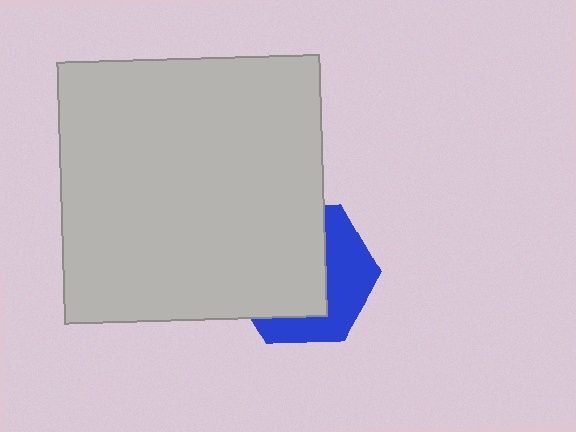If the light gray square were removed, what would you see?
You would see the complete blue hexagon.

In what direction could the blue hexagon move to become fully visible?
The blue hexagon could move toward the lower-right. That would shift it out from behind the light gray square entirely.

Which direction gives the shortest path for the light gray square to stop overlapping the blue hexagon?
Moving toward the upper-left gives the shortest separation.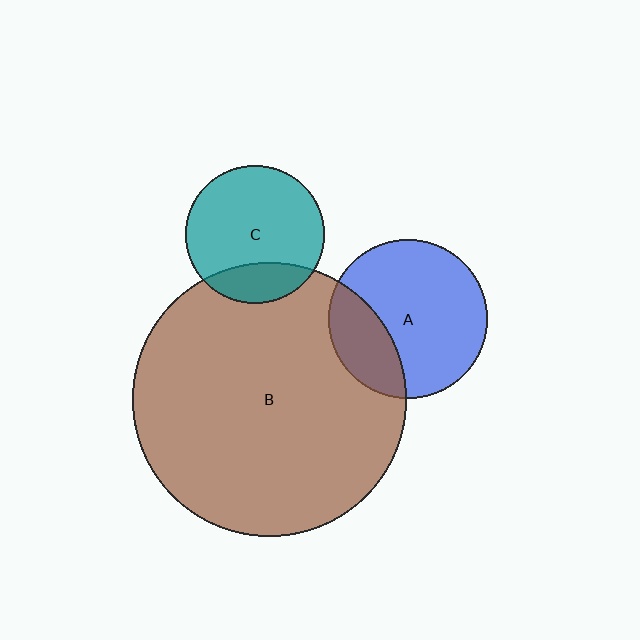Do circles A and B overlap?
Yes.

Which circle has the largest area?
Circle B (brown).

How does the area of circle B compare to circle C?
Approximately 3.9 times.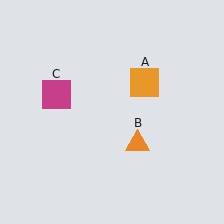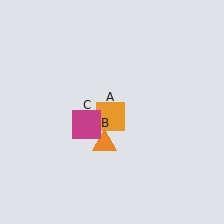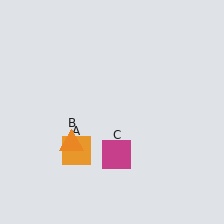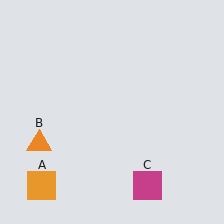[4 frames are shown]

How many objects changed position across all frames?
3 objects changed position: orange square (object A), orange triangle (object B), magenta square (object C).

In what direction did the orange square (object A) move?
The orange square (object A) moved down and to the left.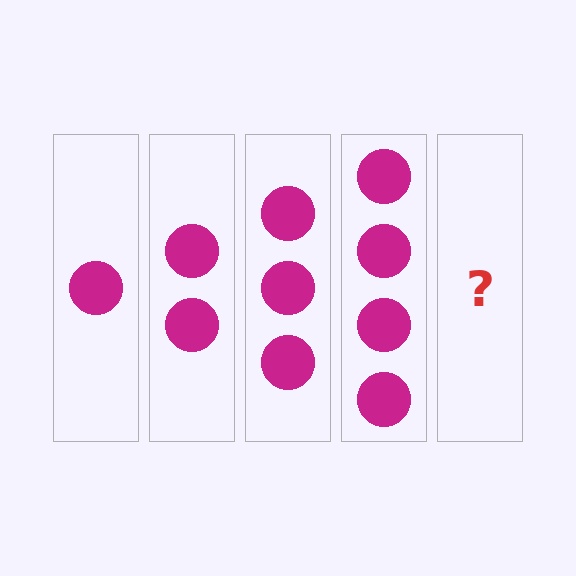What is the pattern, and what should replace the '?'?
The pattern is that each step adds one more circle. The '?' should be 5 circles.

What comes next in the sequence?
The next element should be 5 circles.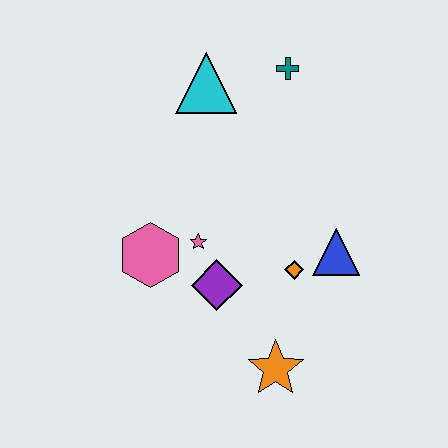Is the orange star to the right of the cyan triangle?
Yes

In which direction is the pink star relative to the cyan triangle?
The pink star is below the cyan triangle.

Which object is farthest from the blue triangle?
The cyan triangle is farthest from the blue triangle.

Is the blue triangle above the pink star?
No